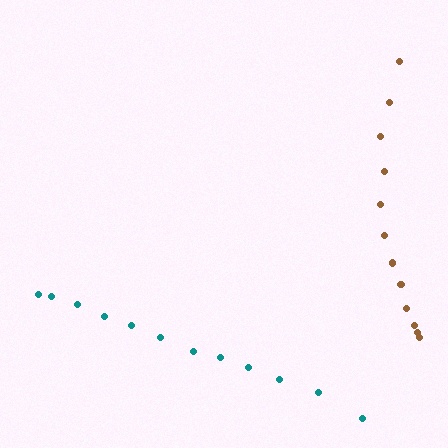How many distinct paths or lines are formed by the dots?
There are 2 distinct paths.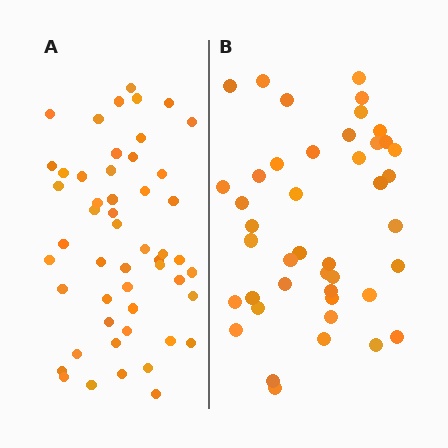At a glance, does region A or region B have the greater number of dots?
Region A (the left region) has more dots.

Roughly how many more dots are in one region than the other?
Region A has roughly 8 or so more dots than region B.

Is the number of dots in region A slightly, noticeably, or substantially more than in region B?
Region A has only slightly more — the two regions are fairly close. The ratio is roughly 1.2 to 1.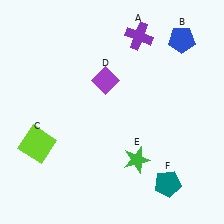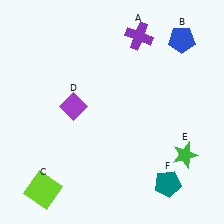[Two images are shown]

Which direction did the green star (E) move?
The green star (E) moved right.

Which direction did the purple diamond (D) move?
The purple diamond (D) moved left.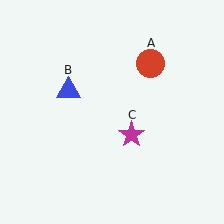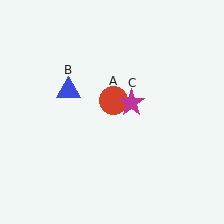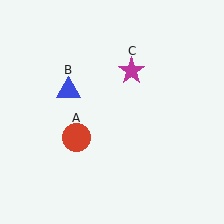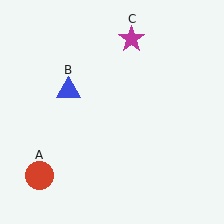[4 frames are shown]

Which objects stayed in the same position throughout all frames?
Blue triangle (object B) remained stationary.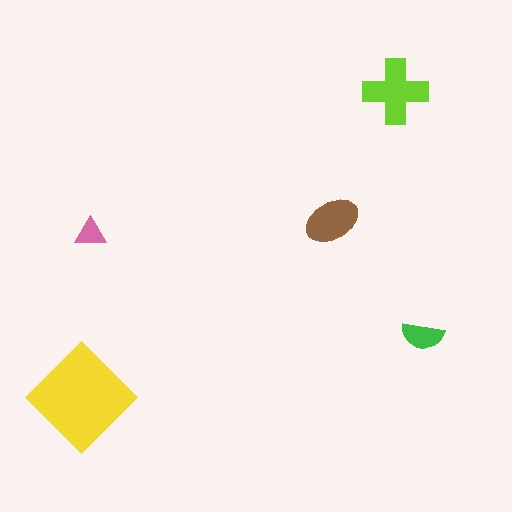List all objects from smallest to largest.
The pink triangle, the green semicircle, the brown ellipse, the lime cross, the yellow diamond.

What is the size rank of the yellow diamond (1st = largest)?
1st.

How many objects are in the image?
There are 5 objects in the image.